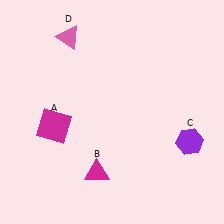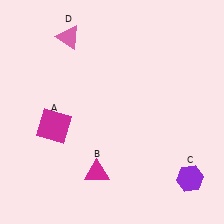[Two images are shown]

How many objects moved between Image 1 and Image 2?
1 object moved between the two images.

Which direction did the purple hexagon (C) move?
The purple hexagon (C) moved down.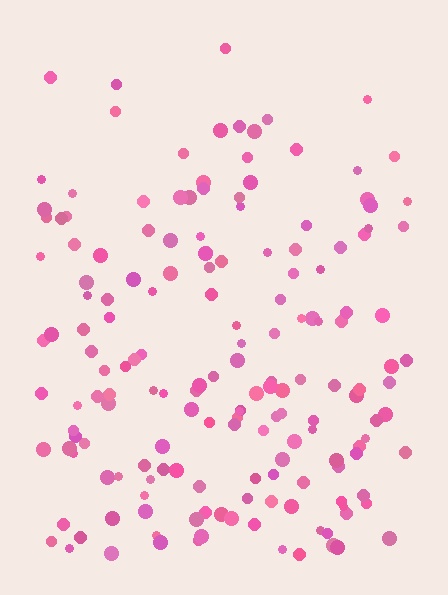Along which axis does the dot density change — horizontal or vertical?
Vertical.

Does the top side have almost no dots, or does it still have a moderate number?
Still a moderate number, just noticeably fewer than the bottom.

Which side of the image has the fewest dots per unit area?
The top.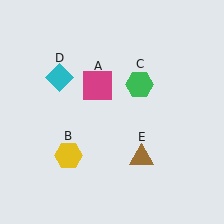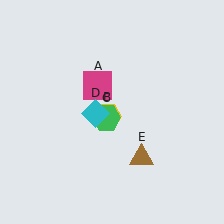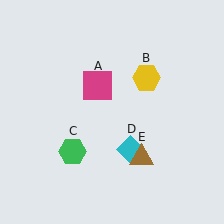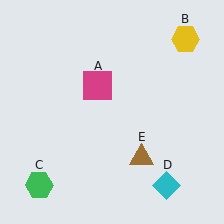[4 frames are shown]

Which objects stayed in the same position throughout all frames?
Magenta square (object A) and brown triangle (object E) remained stationary.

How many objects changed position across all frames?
3 objects changed position: yellow hexagon (object B), green hexagon (object C), cyan diamond (object D).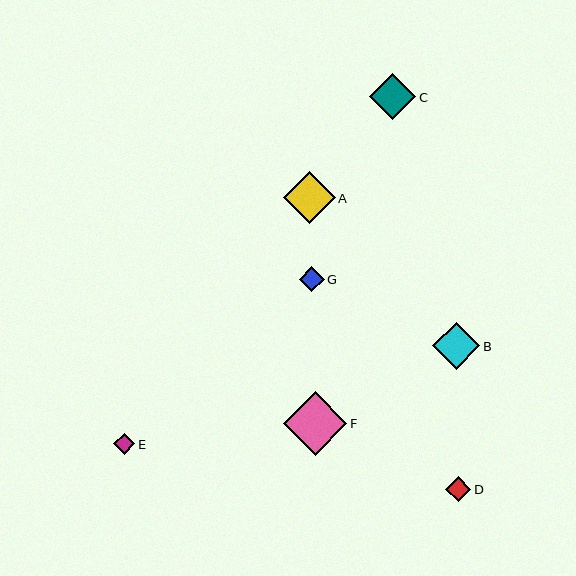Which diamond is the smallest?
Diamond E is the smallest with a size of approximately 22 pixels.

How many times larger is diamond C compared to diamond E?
Diamond C is approximately 2.1 times the size of diamond E.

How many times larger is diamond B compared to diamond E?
Diamond B is approximately 2.2 times the size of diamond E.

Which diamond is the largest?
Diamond F is the largest with a size of approximately 63 pixels.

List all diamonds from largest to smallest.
From largest to smallest: F, A, B, C, G, D, E.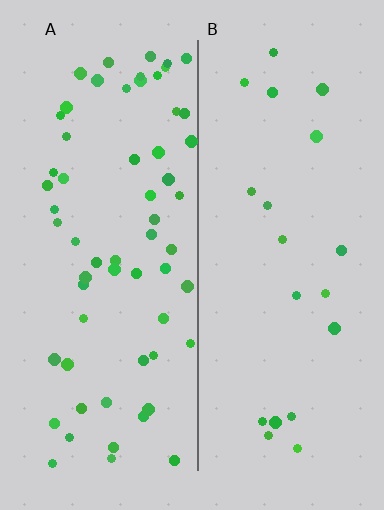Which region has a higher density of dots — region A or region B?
A (the left).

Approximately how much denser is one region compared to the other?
Approximately 3.1× — region A over region B.